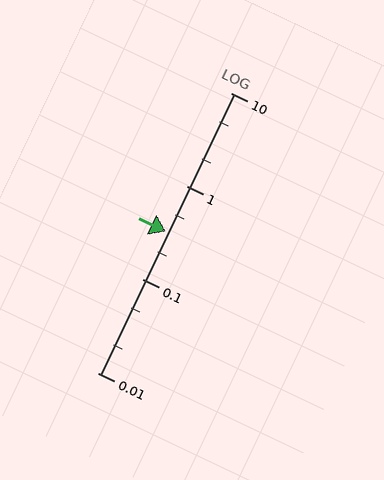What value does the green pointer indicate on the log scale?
The pointer indicates approximately 0.33.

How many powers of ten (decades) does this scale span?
The scale spans 3 decades, from 0.01 to 10.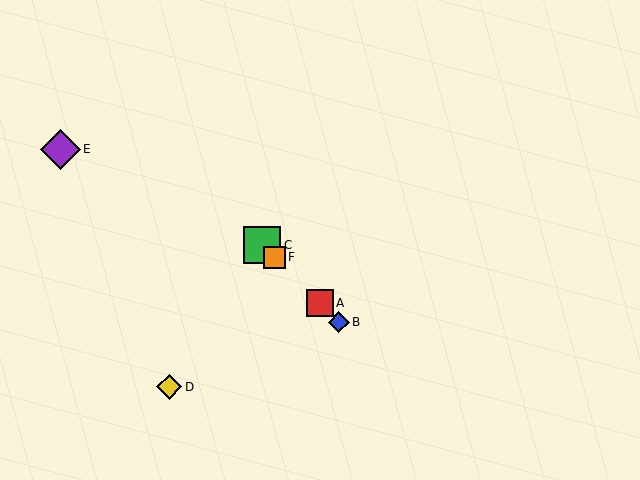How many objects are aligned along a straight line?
4 objects (A, B, C, F) are aligned along a straight line.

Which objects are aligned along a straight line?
Objects A, B, C, F are aligned along a straight line.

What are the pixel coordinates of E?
Object E is at (61, 149).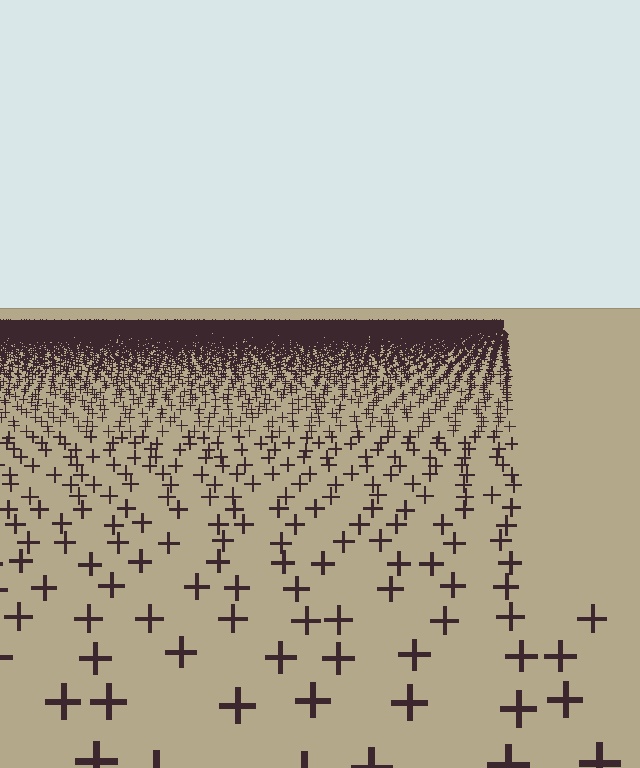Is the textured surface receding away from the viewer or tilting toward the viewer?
The surface is receding away from the viewer. Texture elements get smaller and denser toward the top.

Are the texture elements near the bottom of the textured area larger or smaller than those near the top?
Larger. Near the bottom, elements are closer to the viewer and appear at a bigger on-screen size.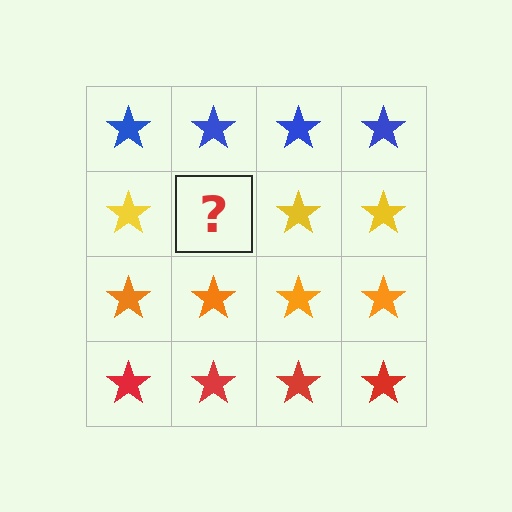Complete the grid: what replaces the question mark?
The question mark should be replaced with a yellow star.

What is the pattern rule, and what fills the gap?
The rule is that each row has a consistent color. The gap should be filled with a yellow star.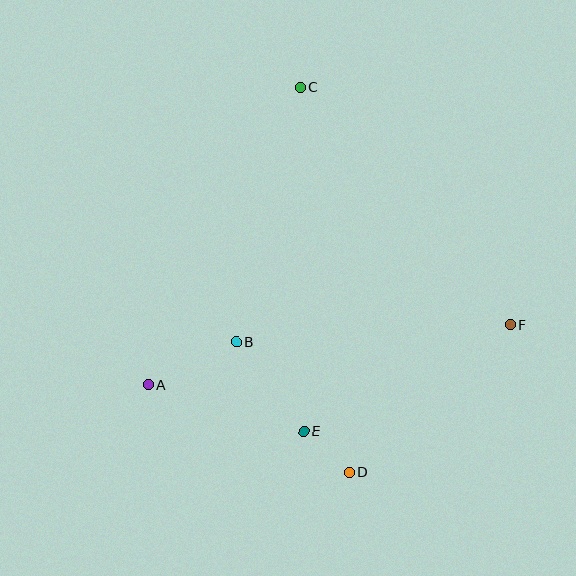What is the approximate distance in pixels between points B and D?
The distance between B and D is approximately 172 pixels.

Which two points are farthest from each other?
Points C and D are farthest from each other.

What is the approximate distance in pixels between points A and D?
The distance between A and D is approximately 220 pixels.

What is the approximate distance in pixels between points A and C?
The distance between A and C is approximately 334 pixels.